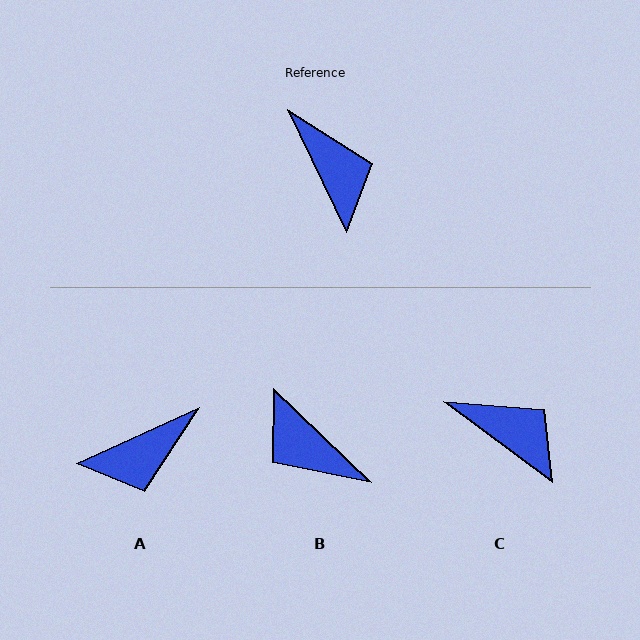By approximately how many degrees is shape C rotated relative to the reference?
Approximately 28 degrees counter-clockwise.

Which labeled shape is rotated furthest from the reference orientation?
B, about 160 degrees away.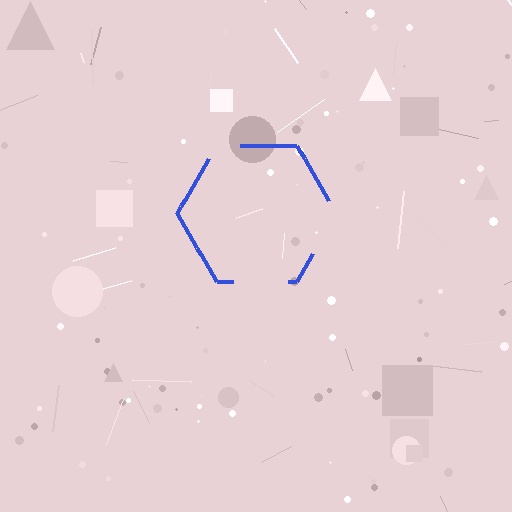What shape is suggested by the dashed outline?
The dashed outline suggests a hexagon.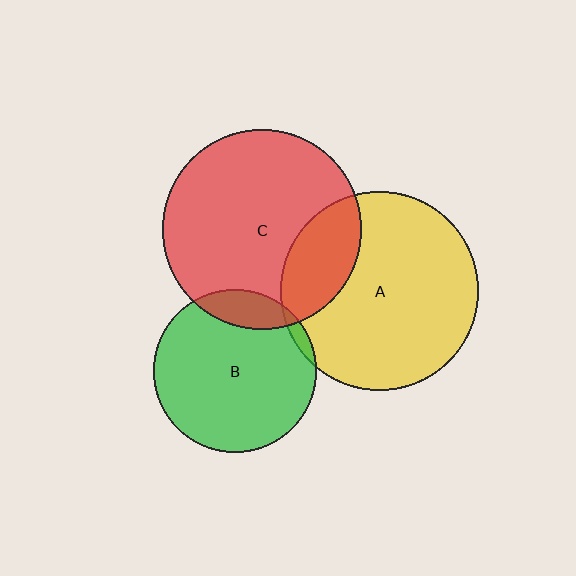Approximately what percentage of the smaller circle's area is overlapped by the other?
Approximately 20%.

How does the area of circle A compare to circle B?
Approximately 1.5 times.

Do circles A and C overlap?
Yes.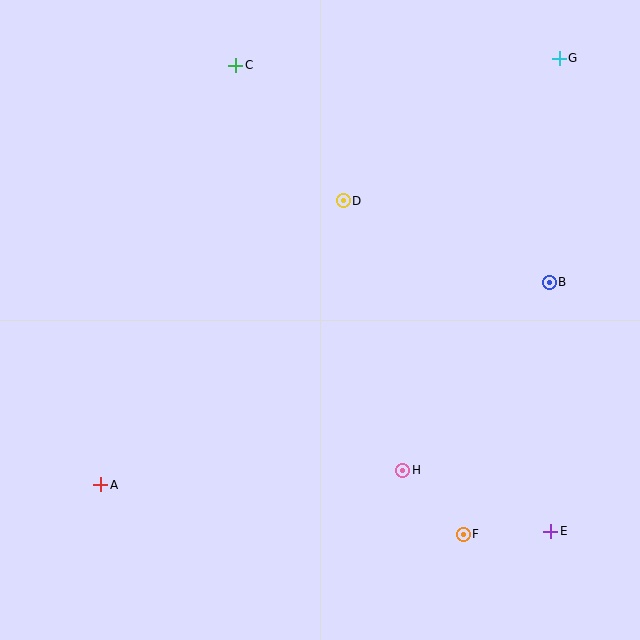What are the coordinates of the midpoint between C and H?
The midpoint between C and H is at (319, 268).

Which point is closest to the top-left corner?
Point C is closest to the top-left corner.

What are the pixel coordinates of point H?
Point H is at (403, 470).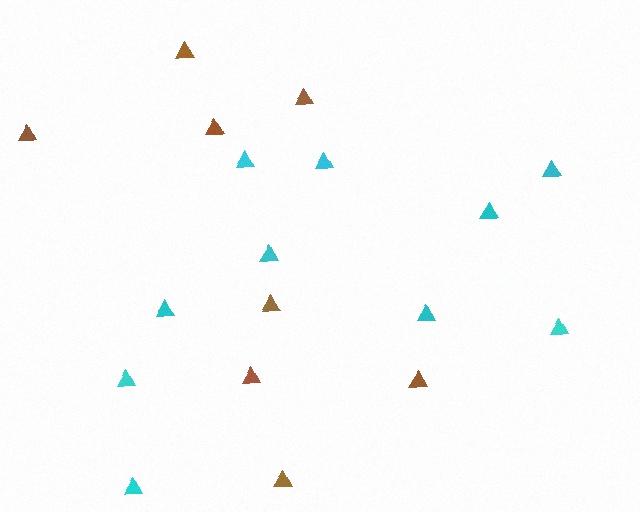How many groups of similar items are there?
There are 2 groups: one group of cyan triangles (10) and one group of brown triangles (8).